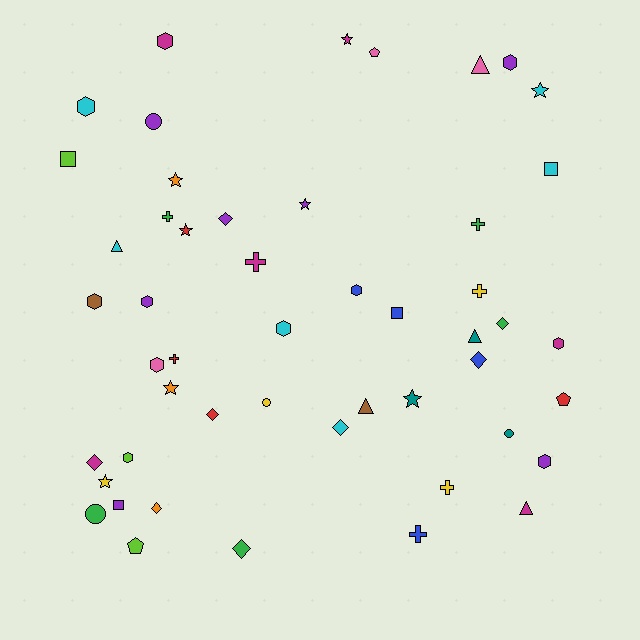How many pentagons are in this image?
There are 3 pentagons.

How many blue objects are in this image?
There are 4 blue objects.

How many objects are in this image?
There are 50 objects.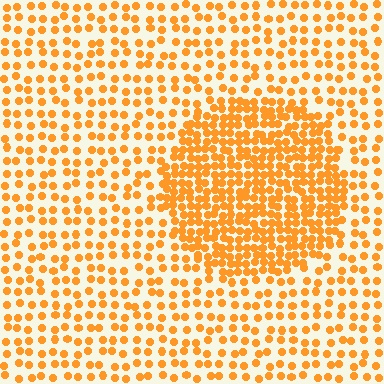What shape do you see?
I see a circle.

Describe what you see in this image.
The image contains small orange elements arranged at two different densities. A circle-shaped region is visible where the elements are more densely packed than the surrounding area.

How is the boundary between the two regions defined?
The boundary is defined by a change in element density (approximately 2.2x ratio). All elements are the same color, size, and shape.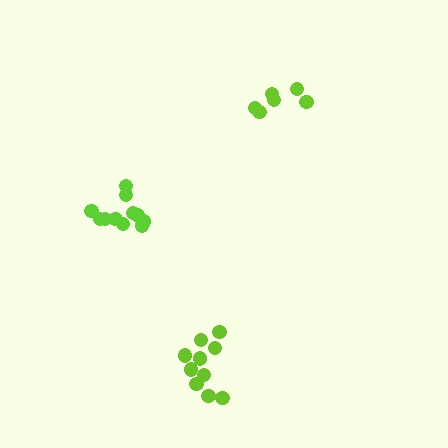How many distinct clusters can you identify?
There are 3 distinct clusters.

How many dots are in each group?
Group 1: 11 dots, Group 2: 10 dots, Group 3: 6 dots (27 total).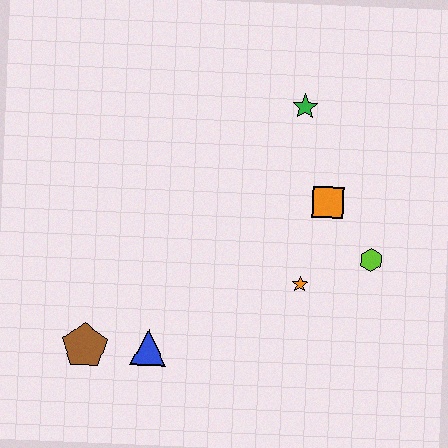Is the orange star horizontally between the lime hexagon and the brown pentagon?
Yes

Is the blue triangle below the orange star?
Yes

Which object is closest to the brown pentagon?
The blue triangle is closest to the brown pentagon.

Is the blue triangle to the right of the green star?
No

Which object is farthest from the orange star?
The brown pentagon is farthest from the orange star.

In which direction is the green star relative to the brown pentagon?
The green star is above the brown pentagon.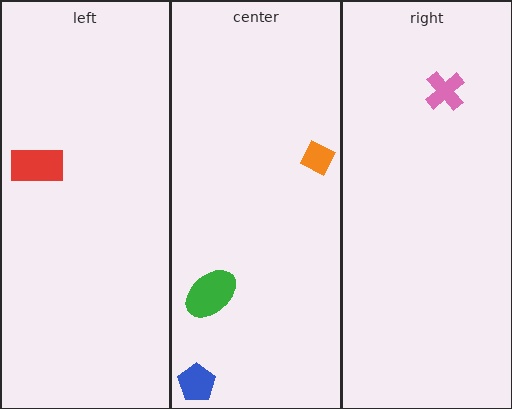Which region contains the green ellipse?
The center region.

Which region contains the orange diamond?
The center region.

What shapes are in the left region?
The red rectangle.